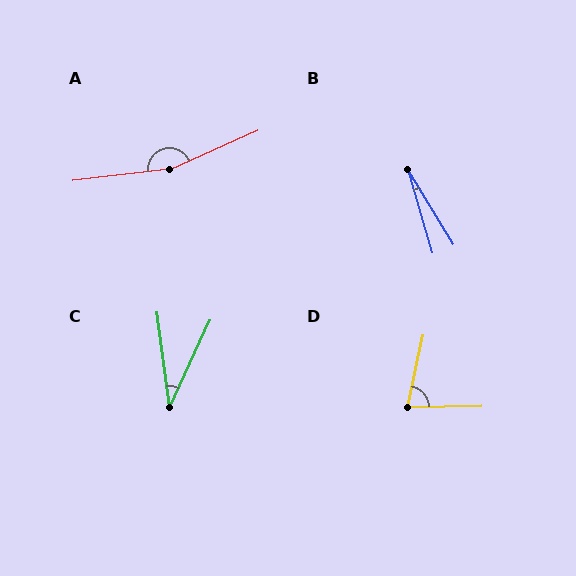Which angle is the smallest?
B, at approximately 15 degrees.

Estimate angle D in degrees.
Approximately 77 degrees.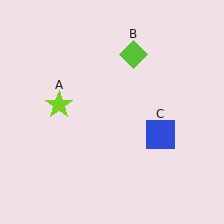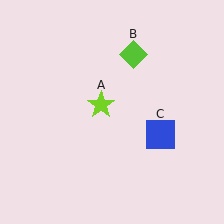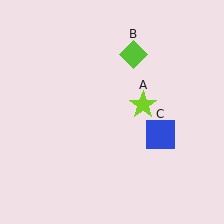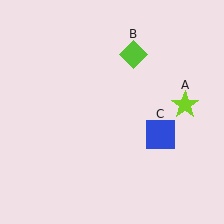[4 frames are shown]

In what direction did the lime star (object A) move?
The lime star (object A) moved right.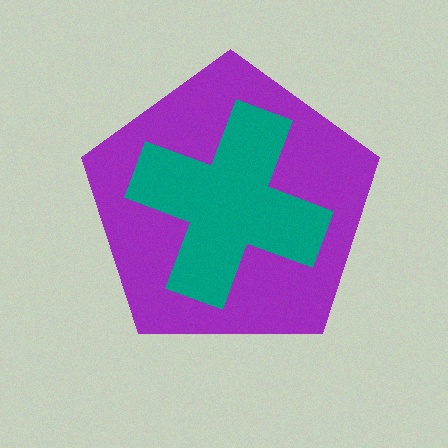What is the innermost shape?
The teal cross.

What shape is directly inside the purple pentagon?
The teal cross.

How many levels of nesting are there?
2.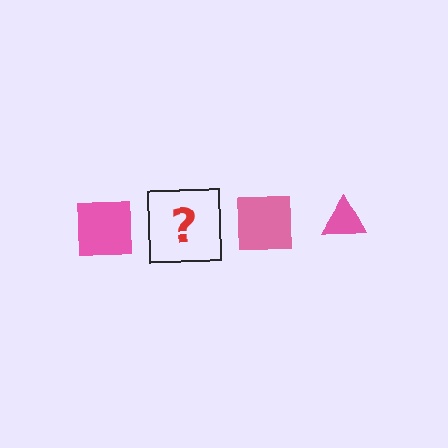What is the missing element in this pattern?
The missing element is a pink triangle.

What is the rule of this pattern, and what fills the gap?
The rule is that the pattern cycles through square, triangle shapes in pink. The gap should be filled with a pink triangle.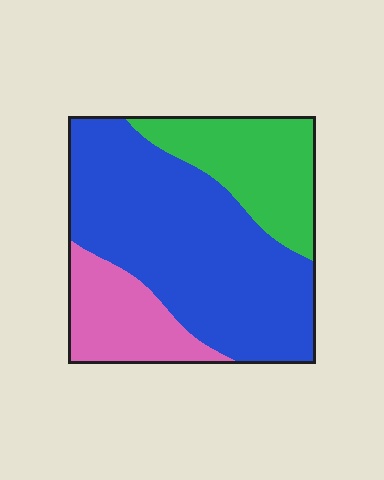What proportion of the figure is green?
Green covers about 25% of the figure.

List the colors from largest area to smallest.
From largest to smallest: blue, green, pink.